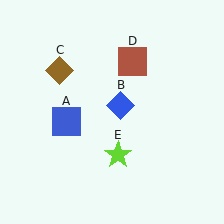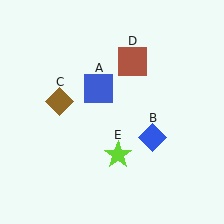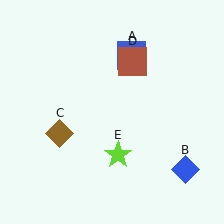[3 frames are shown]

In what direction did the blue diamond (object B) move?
The blue diamond (object B) moved down and to the right.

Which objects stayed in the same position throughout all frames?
Brown square (object D) and lime star (object E) remained stationary.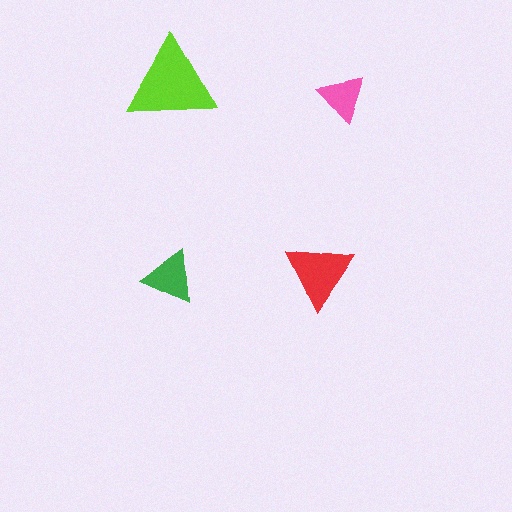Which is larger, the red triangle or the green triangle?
The red one.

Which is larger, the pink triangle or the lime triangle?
The lime one.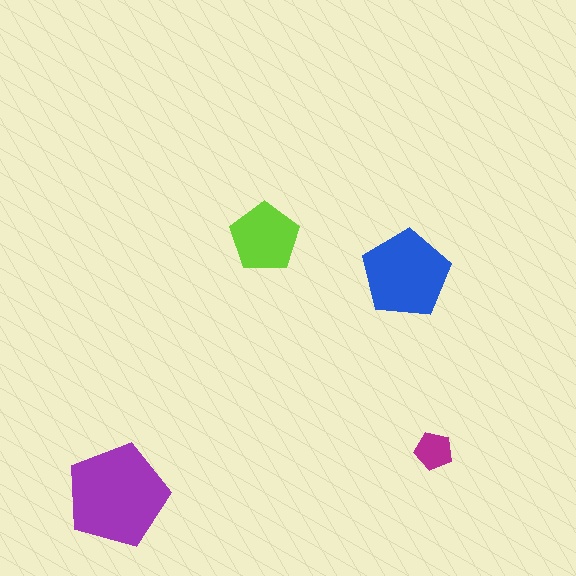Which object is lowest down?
The purple pentagon is bottommost.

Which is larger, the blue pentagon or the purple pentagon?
The purple one.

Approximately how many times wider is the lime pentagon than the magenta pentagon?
About 2 times wider.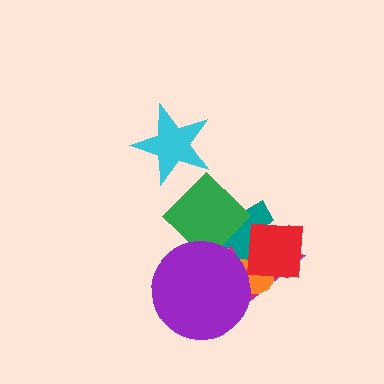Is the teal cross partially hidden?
Yes, it is partially covered by another shape.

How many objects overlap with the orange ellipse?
4 objects overlap with the orange ellipse.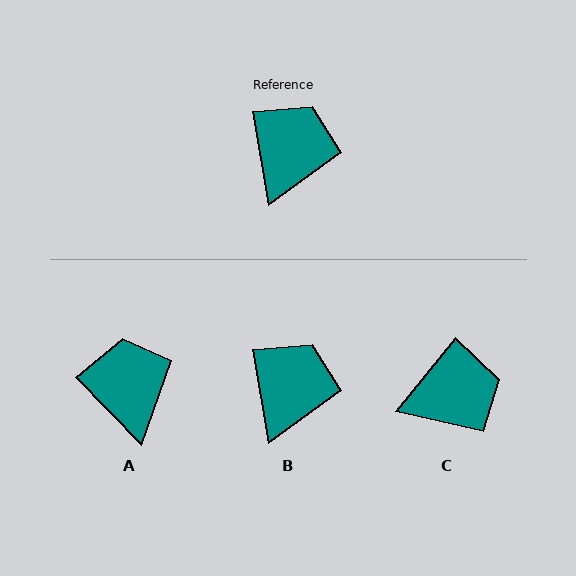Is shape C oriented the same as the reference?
No, it is off by about 49 degrees.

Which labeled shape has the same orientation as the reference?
B.